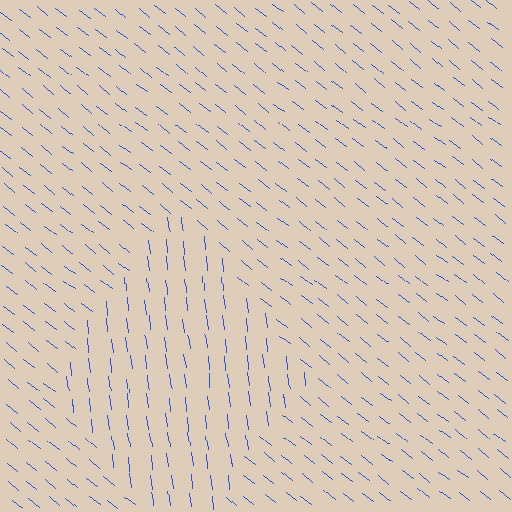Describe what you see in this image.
The image is filled with small blue line segments. A diamond region in the image has lines oriented differently from the surrounding lines, creating a visible texture boundary.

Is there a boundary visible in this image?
Yes, there is a texture boundary formed by a change in line orientation.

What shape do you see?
I see a diamond.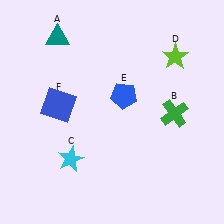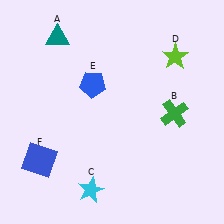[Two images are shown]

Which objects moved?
The objects that moved are: the cyan star (C), the blue pentagon (E), the blue square (F).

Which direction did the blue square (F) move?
The blue square (F) moved down.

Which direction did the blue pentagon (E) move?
The blue pentagon (E) moved left.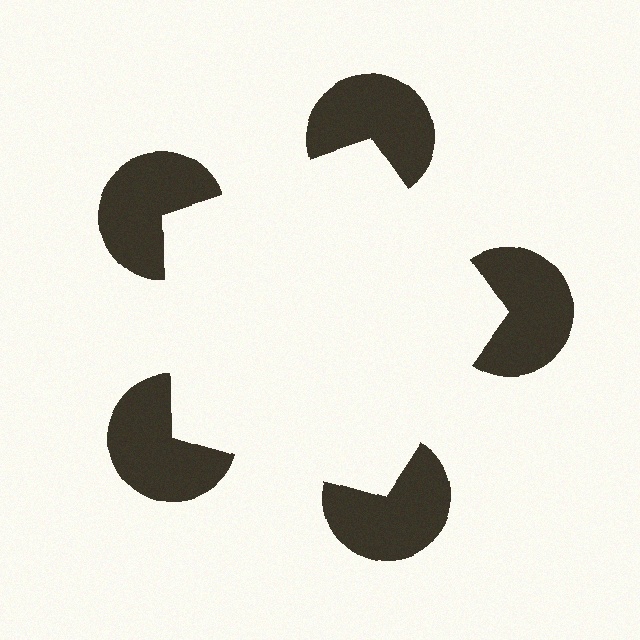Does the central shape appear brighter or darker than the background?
It typically appears slightly brighter than the background, even though no actual brightness change is drawn.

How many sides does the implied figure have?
5 sides.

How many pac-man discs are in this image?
There are 5 — one at each vertex of the illusory pentagon.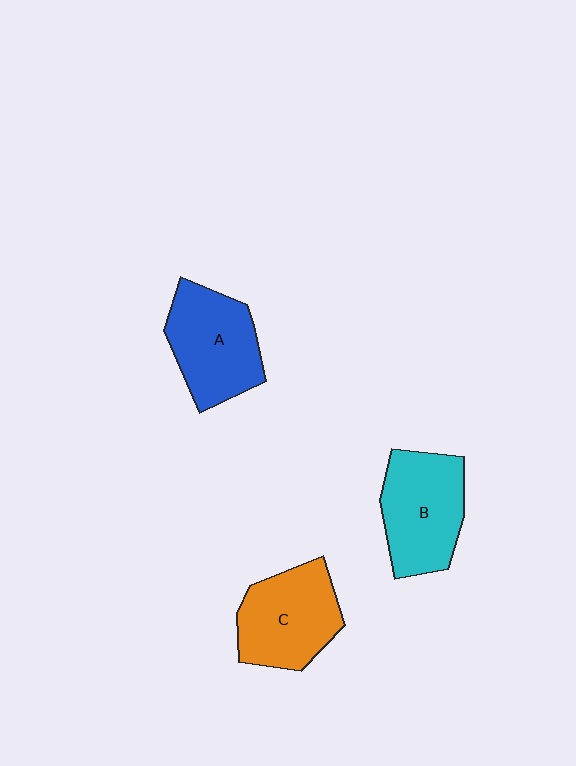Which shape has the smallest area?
Shape C (orange).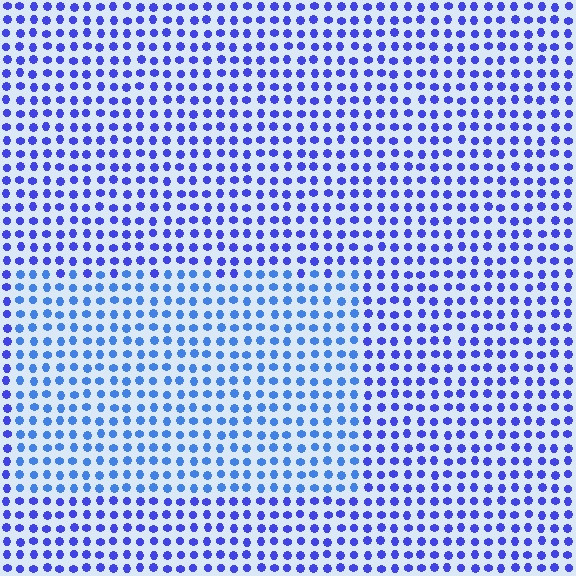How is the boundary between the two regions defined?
The boundary is defined purely by a slight shift in hue (about 23 degrees). Spacing, size, and orientation are identical on both sides.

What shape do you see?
I see a rectangle.